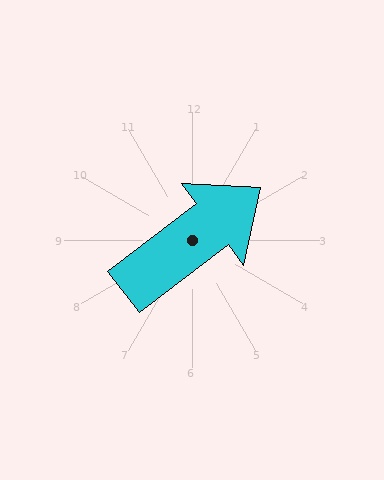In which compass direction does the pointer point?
Northeast.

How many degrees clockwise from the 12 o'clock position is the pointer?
Approximately 53 degrees.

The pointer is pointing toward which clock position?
Roughly 2 o'clock.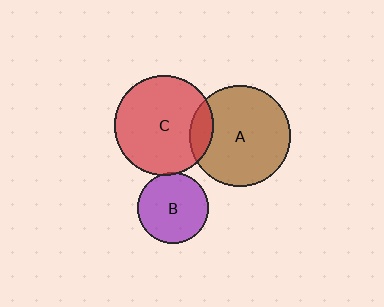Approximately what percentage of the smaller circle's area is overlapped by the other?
Approximately 15%.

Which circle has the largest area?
Circle A (brown).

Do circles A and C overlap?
Yes.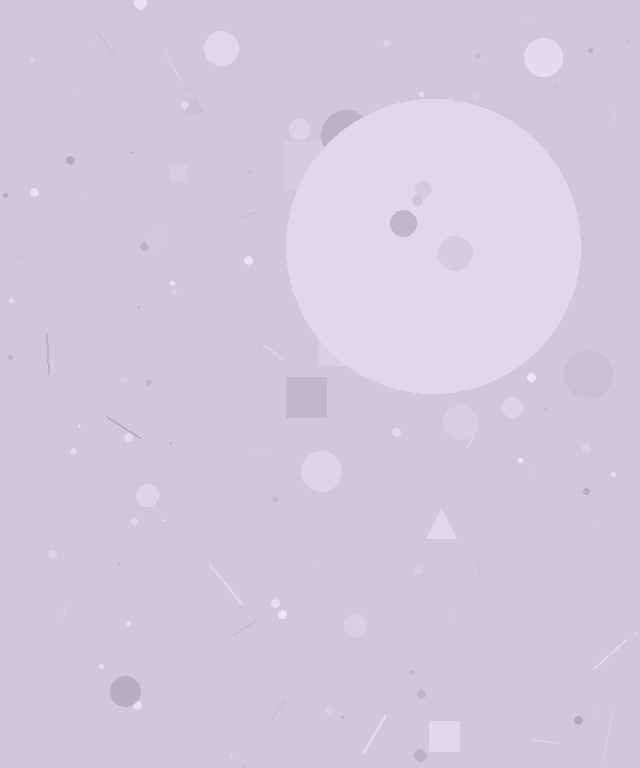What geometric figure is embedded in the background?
A circle is embedded in the background.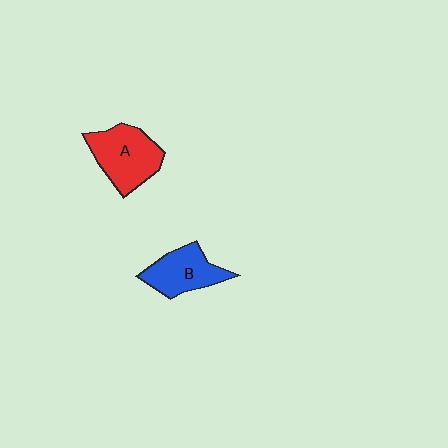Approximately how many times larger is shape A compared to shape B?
Approximately 1.2 times.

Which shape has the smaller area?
Shape B (blue).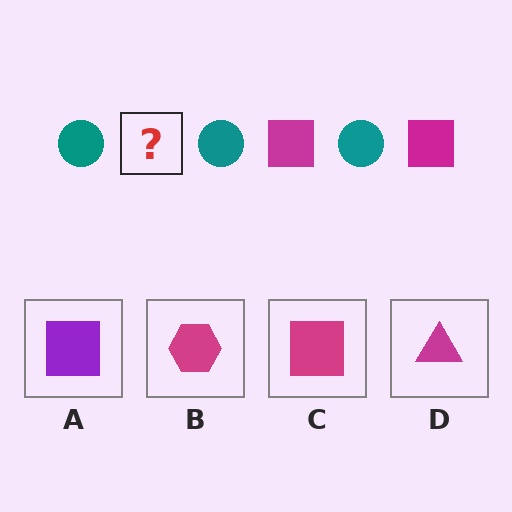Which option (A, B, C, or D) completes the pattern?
C.